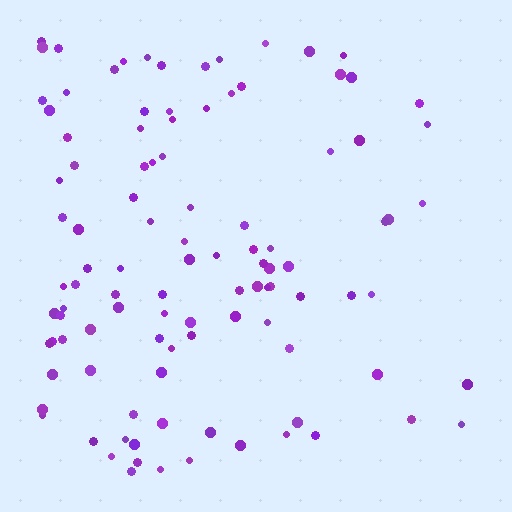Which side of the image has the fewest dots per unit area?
The right.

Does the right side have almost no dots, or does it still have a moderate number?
Still a moderate number, just noticeably fewer than the left.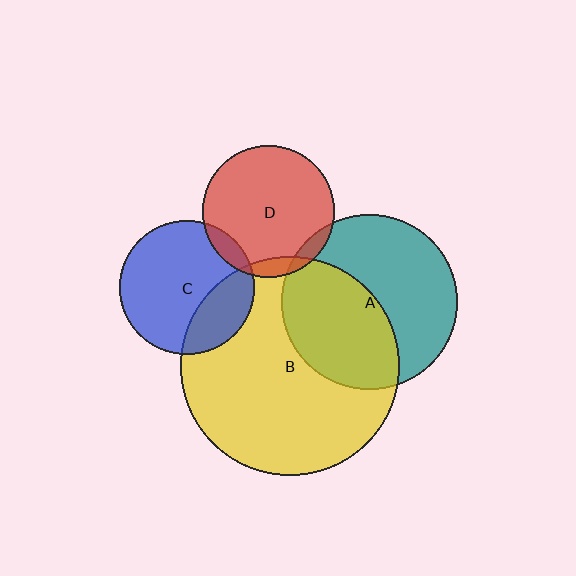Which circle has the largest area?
Circle B (yellow).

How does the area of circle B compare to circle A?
Approximately 1.6 times.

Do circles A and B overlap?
Yes.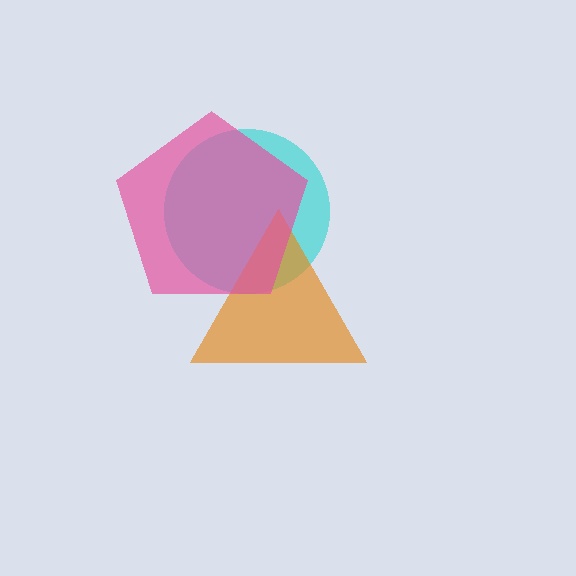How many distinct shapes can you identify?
There are 3 distinct shapes: a cyan circle, an orange triangle, a pink pentagon.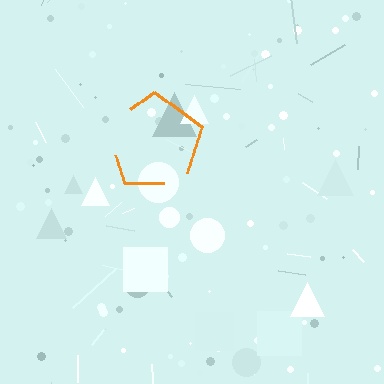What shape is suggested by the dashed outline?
The dashed outline suggests a pentagon.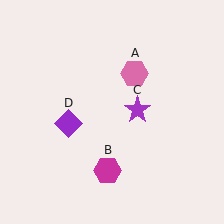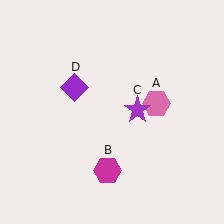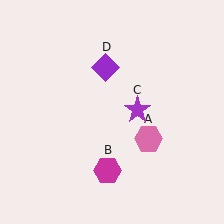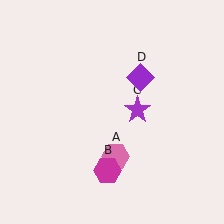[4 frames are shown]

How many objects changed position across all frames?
2 objects changed position: pink hexagon (object A), purple diamond (object D).